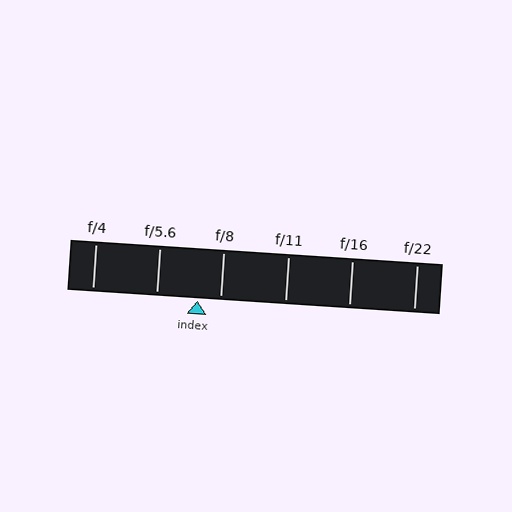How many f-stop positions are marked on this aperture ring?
There are 6 f-stop positions marked.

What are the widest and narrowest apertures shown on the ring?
The widest aperture shown is f/4 and the narrowest is f/22.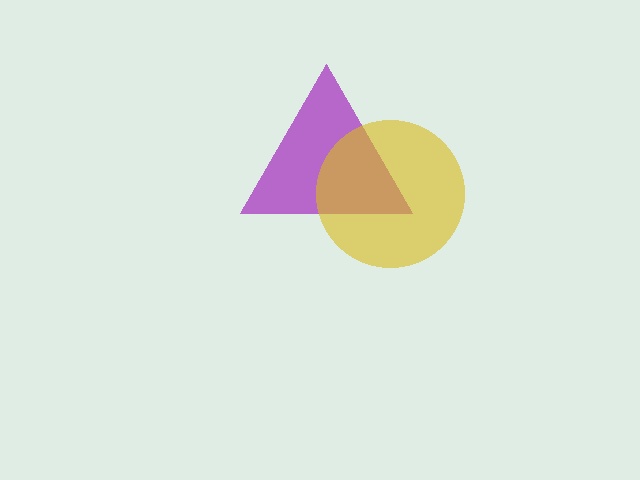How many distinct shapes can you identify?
There are 2 distinct shapes: a purple triangle, a yellow circle.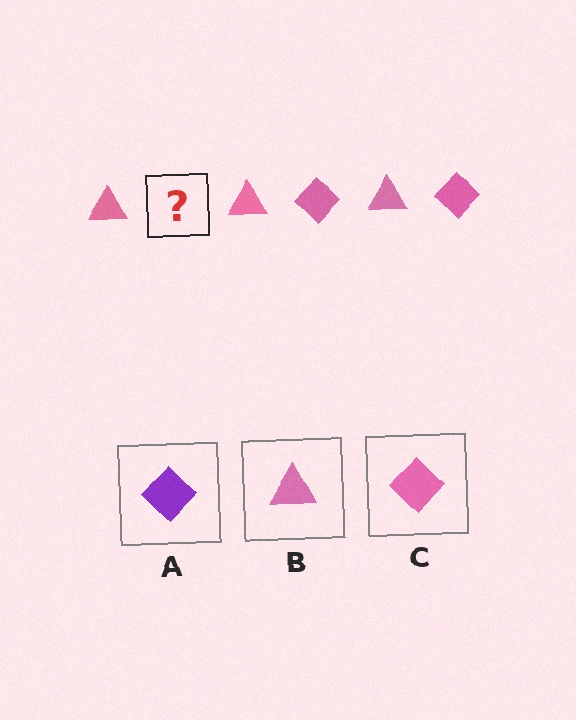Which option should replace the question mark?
Option C.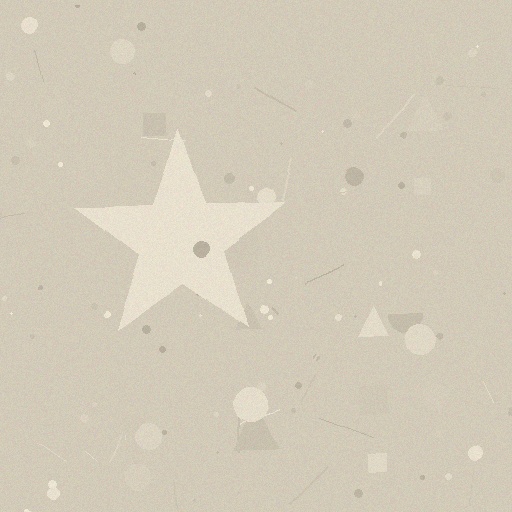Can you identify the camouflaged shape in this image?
The camouflaged shape is a star.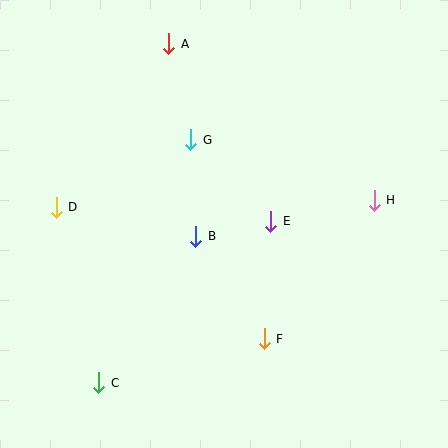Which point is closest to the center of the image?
Point B at (196, 236) is closest to the center.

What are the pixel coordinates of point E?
Point E is at (271, 221).